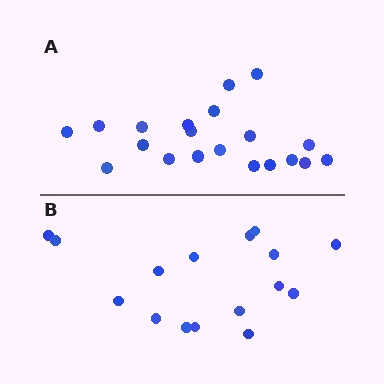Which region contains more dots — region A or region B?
Region A (the top region) has more dots.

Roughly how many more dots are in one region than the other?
Region A has about 4 more dots than region B.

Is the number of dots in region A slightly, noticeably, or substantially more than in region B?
Region A has noticeably more, but not dramatically so. The ratio is roughly 1.2 to 1.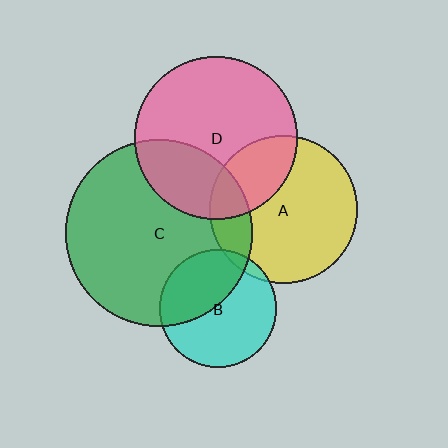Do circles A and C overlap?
Yes.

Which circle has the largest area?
Circle C (green).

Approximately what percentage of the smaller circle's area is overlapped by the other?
Approximately 20%.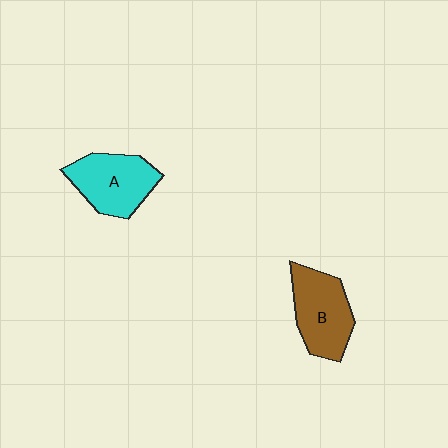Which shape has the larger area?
Shape B (brown).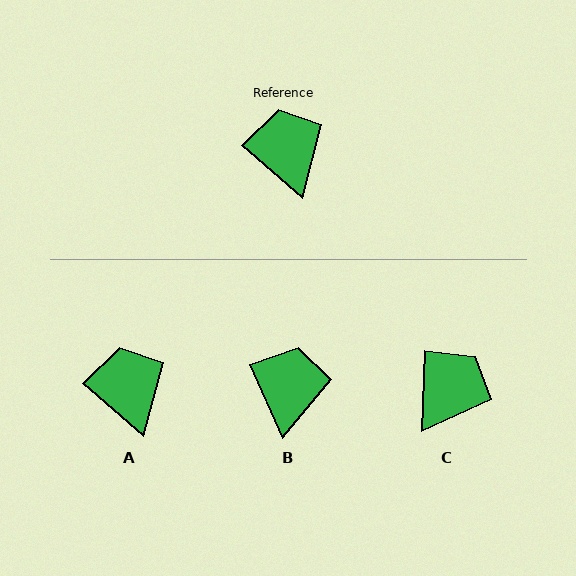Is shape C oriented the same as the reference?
No, it is off by about 51 degrees.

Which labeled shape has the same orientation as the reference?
A.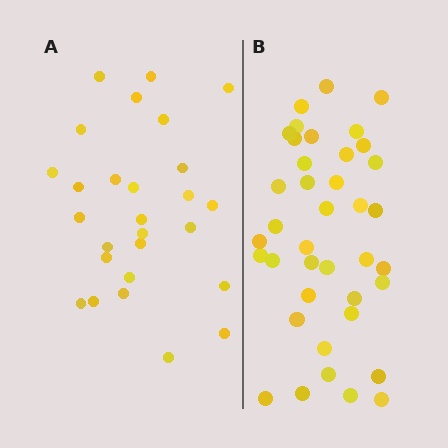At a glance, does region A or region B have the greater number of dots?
Region B (the right region) has more dots.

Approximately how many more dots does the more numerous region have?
Region B has roughly 12 or so more dots than region A.